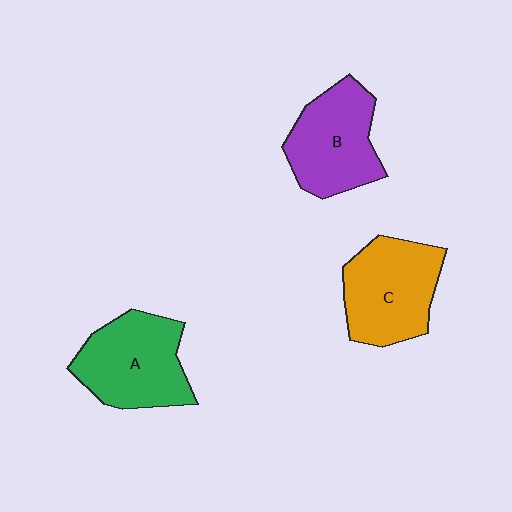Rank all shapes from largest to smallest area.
From largest to smallest: A (green), C (orange), B (purple).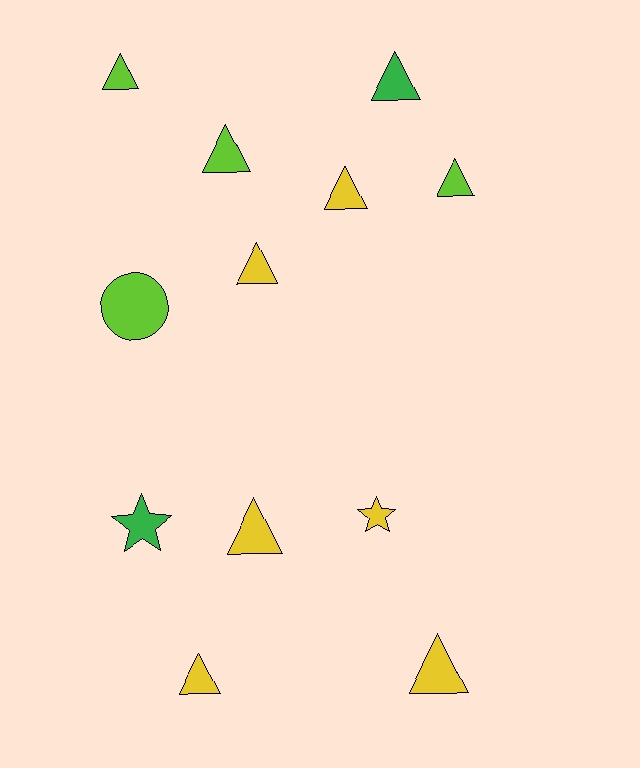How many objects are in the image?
There are 12 objects.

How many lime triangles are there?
There are 3 lime triangles.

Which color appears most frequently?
Yellow, with 6 objects.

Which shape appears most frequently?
Triangle, with 9 objects.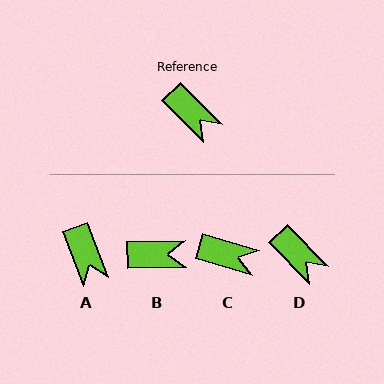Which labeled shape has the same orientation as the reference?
D.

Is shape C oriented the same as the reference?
No, it is off by about 29 degrees.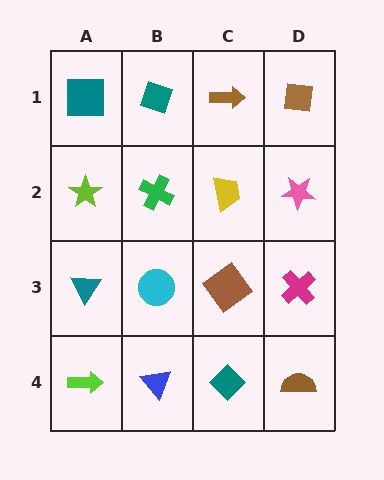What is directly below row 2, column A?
A teal triangle.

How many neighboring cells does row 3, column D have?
3.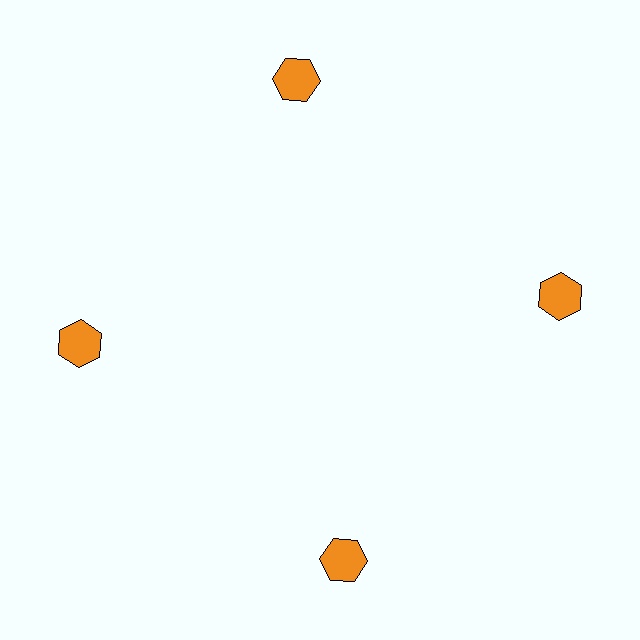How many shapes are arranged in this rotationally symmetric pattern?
There are 4 shapes, arranged in 4 groups of 1.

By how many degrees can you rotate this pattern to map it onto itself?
The pattern maps onto itself every 90 degrees of rotation.